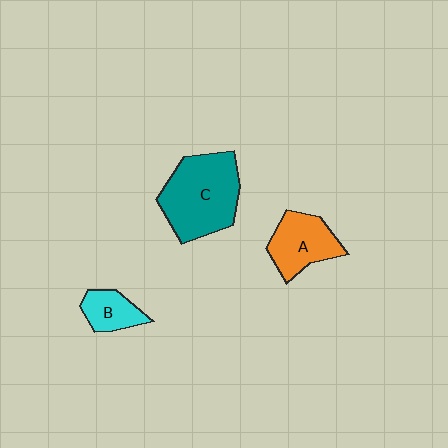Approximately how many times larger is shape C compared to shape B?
Approximately 2.7 times.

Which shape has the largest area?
Shape C (teal).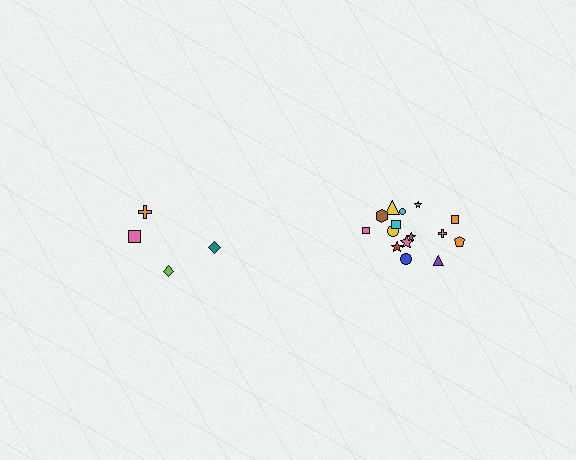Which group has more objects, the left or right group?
The right group.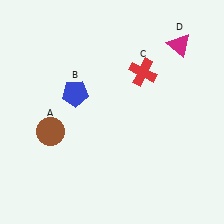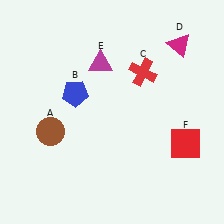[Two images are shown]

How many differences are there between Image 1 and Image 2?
There are 2 differences between the two images.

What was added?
A magenta triangle (E), a red square (F) were added in Image 2.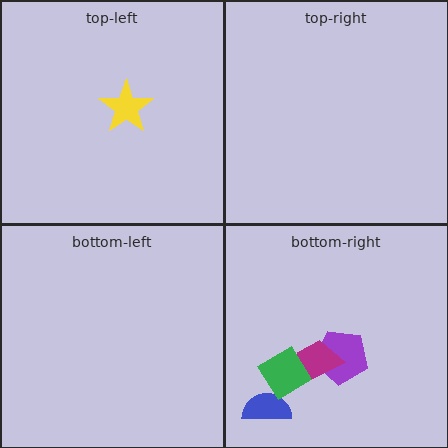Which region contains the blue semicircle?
The bottom-right region.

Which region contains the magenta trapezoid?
The bottom-right region.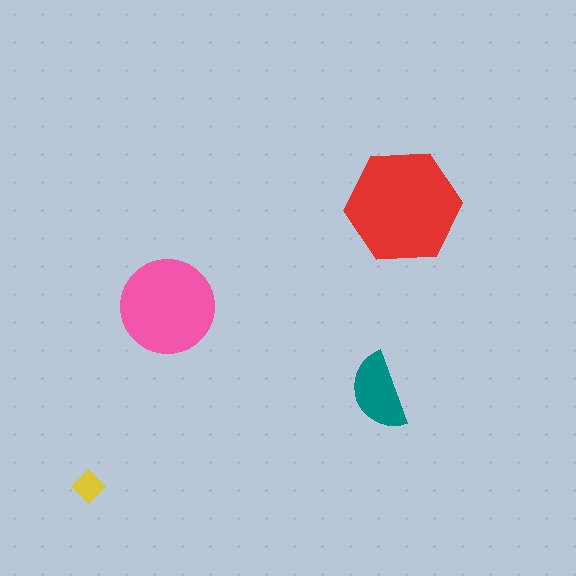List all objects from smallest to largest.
The yellow diamond, the teal semicircle, the pink circle, the red hexagon.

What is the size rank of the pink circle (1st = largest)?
2nd.